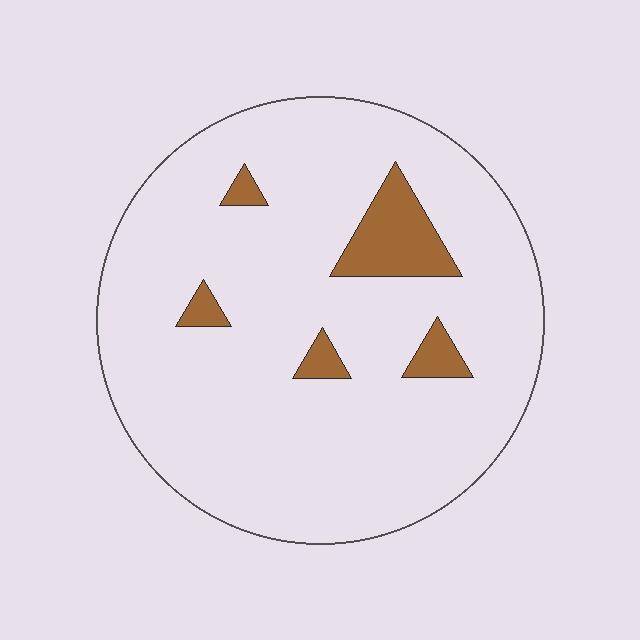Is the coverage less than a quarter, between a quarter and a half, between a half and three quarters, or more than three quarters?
Less than a quarter.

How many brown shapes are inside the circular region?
5.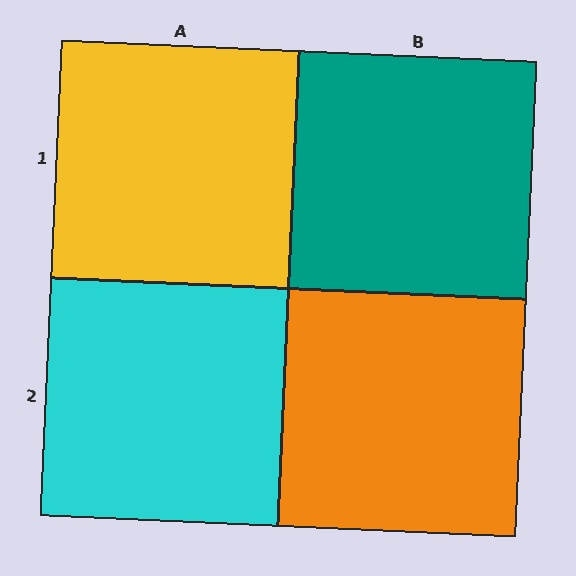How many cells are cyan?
1 cell is cyan.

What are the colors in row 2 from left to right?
Cyan, orange.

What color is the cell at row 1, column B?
Teal.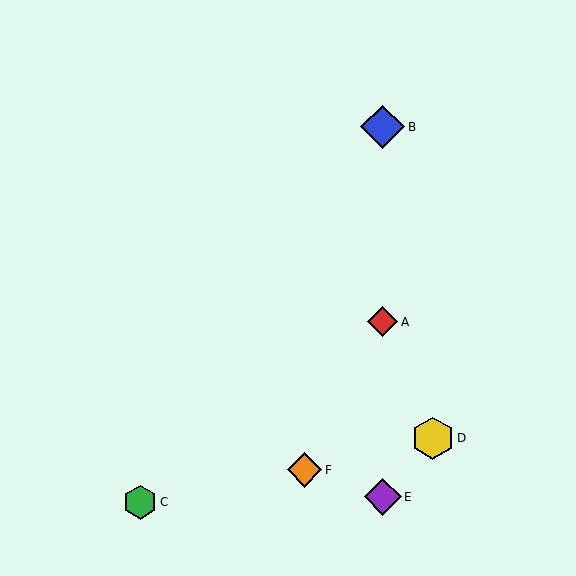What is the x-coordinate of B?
Object B is at x≈383.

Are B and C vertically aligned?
No, B is at x≈383 and C is at x≈140.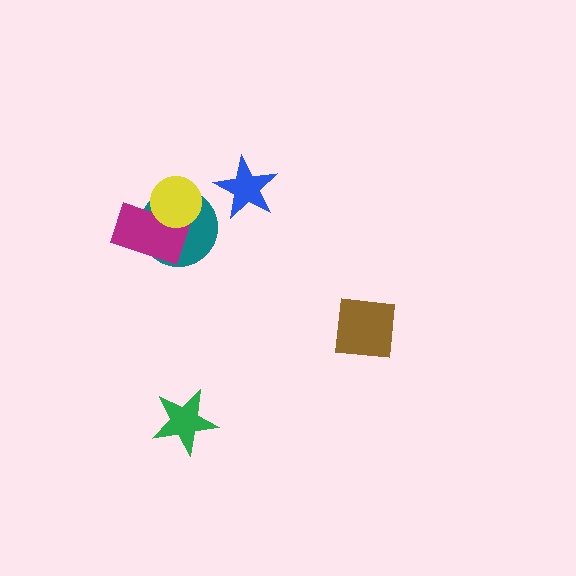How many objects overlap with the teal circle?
2 objects overlap with the teal circle.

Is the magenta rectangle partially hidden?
Yes, it is partially covered by another shape.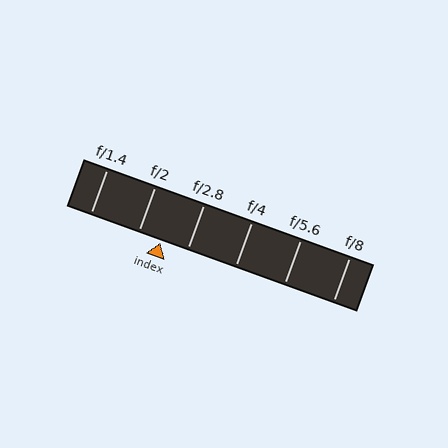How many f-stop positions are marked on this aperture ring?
There are 6 f-stop positions marked.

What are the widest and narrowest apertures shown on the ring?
The widest aperture shown is f/1.4 and the narrowest is f/8.